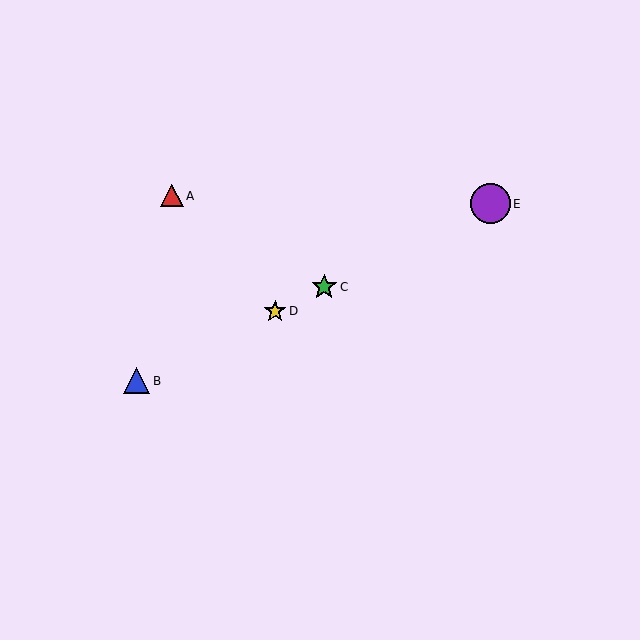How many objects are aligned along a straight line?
4 objects (B, C, D, E) are aligned along a straight line.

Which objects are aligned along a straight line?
Objects B, C, D, E are aligned along a straight line.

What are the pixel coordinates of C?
Object C is at (324, 287).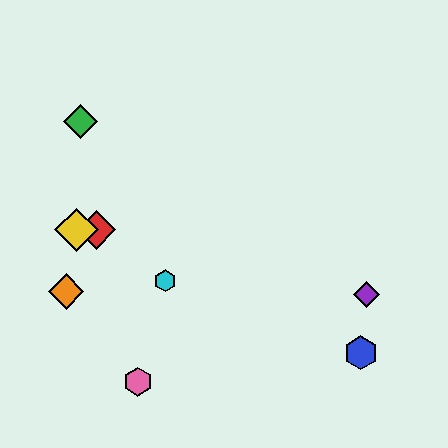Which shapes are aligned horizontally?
The red diamond, the yellow diamond are aligned horizontally.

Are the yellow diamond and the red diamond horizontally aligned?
Yes, both are at y≈230.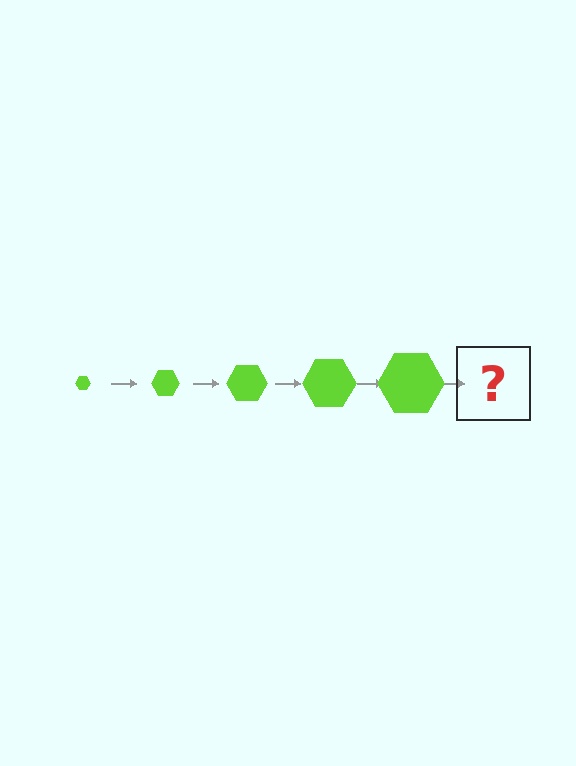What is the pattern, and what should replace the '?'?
The pattern is that the hexagon gets progressively larger each step. The '?' should be a lime hexagon, larger than the previous one.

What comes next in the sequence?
The next element should be a lime hexagon, larger than the previous one.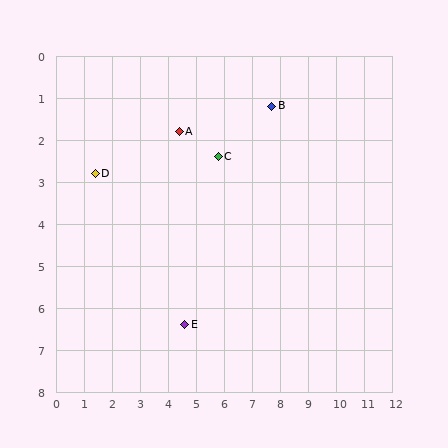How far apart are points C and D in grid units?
Points C and D are about 4.4 grid units apart.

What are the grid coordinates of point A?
Point A is at approximately (4.4, 1.8).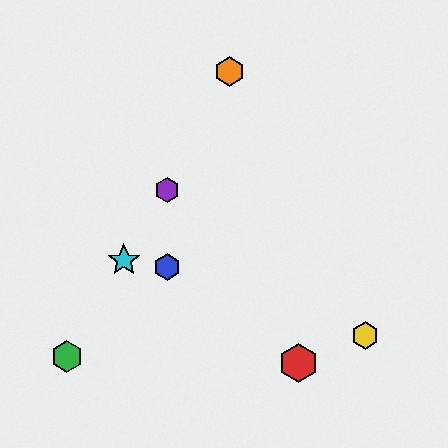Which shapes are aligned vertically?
The blue hexagon, the purple hexagon are aligned vertically.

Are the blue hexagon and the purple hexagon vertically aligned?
Yes, both are at x≈167.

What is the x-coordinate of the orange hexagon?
The orange hexagon is at x≈230.